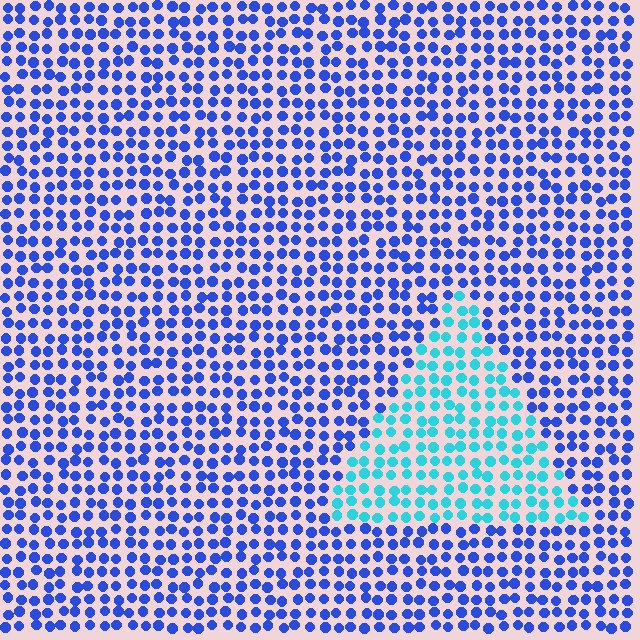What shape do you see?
I see a triangle.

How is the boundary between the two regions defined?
The boundary is defined purely by a slight shift in hue (about 46 degrees). Spacing, size, and orientation are identical on both sides.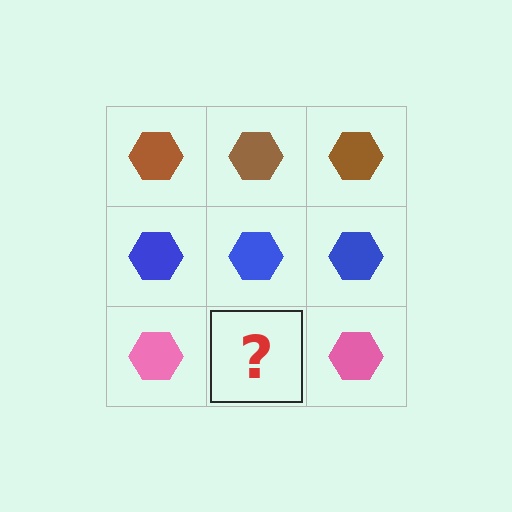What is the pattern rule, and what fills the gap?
The rule is that each row has a consistent color. The gap should be filled with a pink hexagon.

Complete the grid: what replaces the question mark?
The question mark should be replaced with a pink hexagon.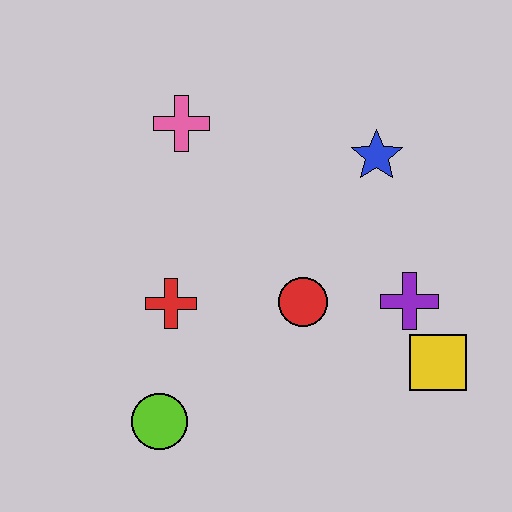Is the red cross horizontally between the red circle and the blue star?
No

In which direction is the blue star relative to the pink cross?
The blue star is to the right of the pink cross.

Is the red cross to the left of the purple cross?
Yes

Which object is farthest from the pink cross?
The yellow square is farthest from the pink cross.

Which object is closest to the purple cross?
The yellow square is closest to the purple cross.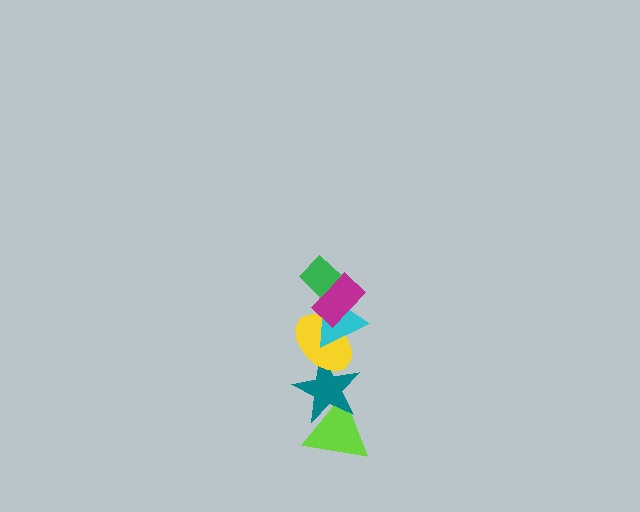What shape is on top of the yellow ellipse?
The cyan triangle is on top of the yellow ellipse.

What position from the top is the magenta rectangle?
The magenta rectangle is 2nd from the top.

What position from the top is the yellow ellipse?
The yellow ellipse is 4th from the top.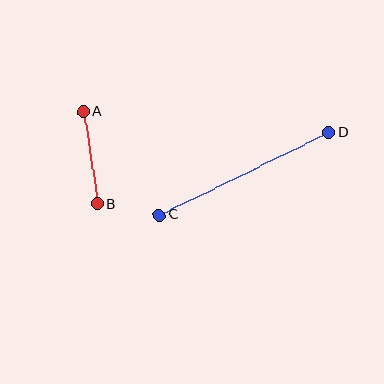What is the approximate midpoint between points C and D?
The midpoint is at approximately (244, 174) pixels.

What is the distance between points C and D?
The distance is approximately 188 pixels.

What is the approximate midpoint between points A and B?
The midpoint is at approximately (90, 158) pixels.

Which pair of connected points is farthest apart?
Points C and D are farthest apart.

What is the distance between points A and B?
The distance is approximately 93 pixels.